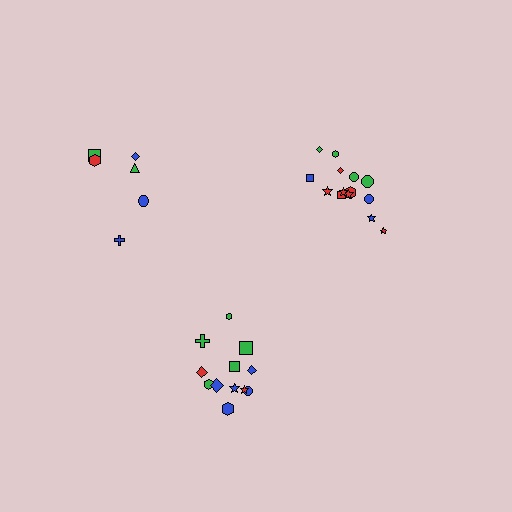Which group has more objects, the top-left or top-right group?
The top-right group.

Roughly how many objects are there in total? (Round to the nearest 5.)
Roughly 35 objects in total.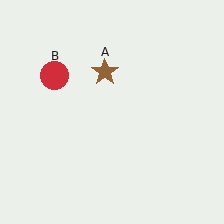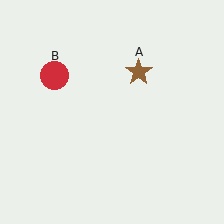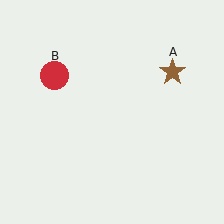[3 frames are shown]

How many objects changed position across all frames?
1 object changed position: brown star (object A).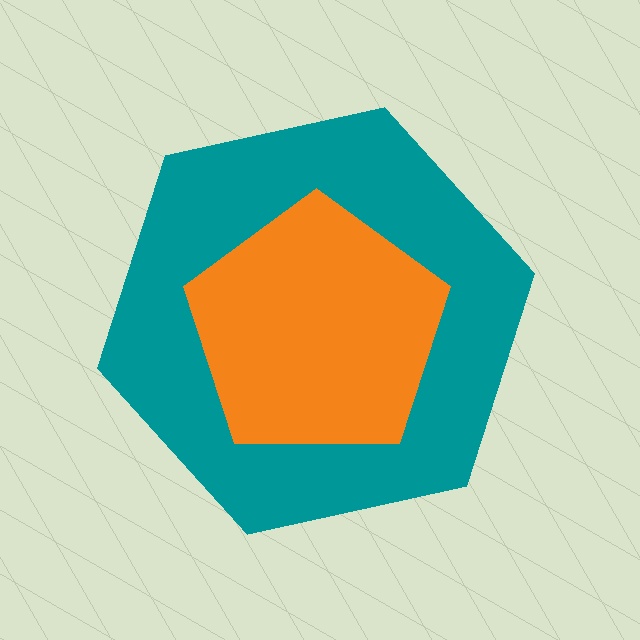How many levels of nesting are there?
2.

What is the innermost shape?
The orange pentagon.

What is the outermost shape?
The teal hexagon.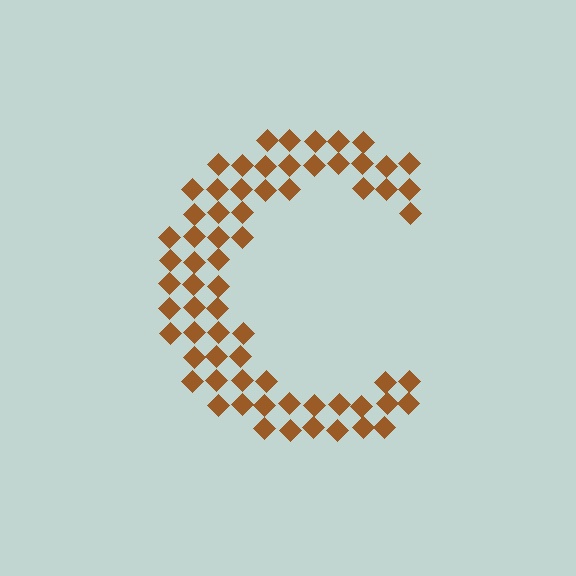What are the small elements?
The small elements are diamonds.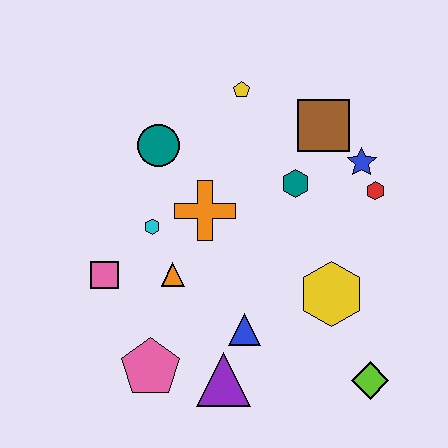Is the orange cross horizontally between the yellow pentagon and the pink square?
Yes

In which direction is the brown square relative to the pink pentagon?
The brown square is above the pink pentagon.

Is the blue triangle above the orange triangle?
No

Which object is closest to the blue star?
The red hexagon is closest to the blue star.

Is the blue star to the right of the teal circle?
Yes